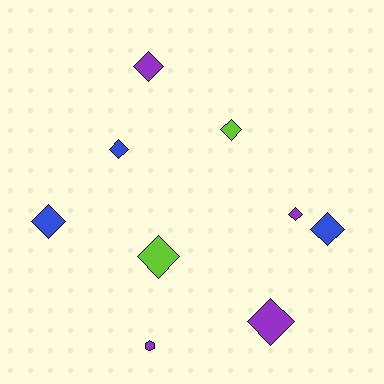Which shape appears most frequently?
Diamond, with 8 objects.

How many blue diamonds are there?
There are 3 blue diamonds.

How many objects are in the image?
There are 9 objects.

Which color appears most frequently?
Purple, with 4 objects.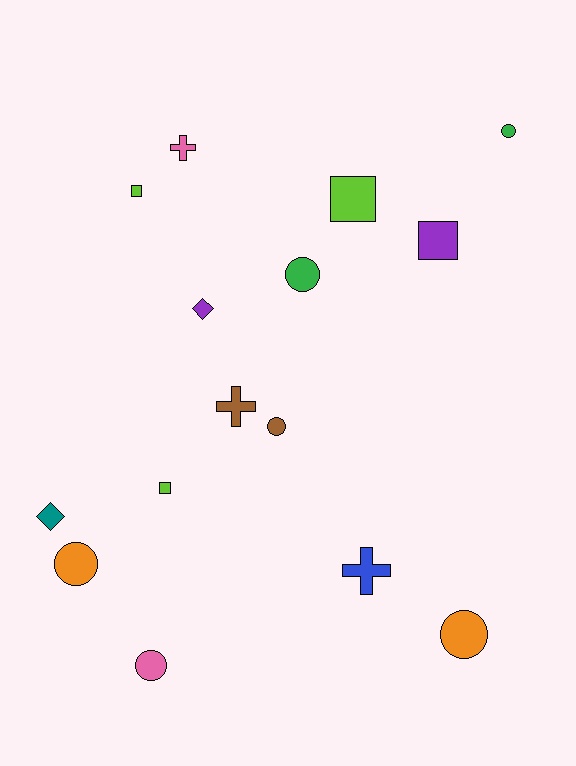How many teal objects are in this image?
There is 1 teal object.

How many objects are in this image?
There are 15 objects.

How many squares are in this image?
There are 4 squares.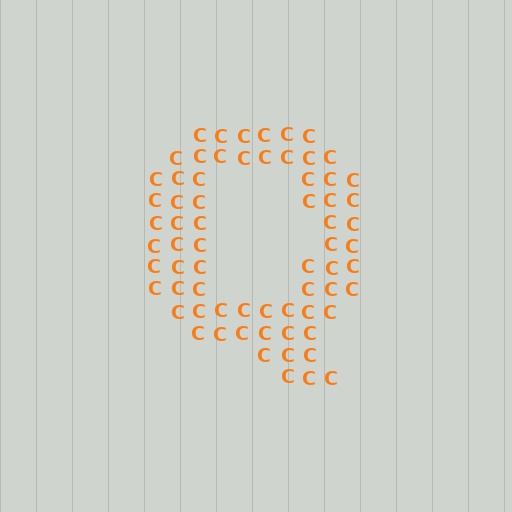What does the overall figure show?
The overall figure shows the letter Q.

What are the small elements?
The small elements are letter C's.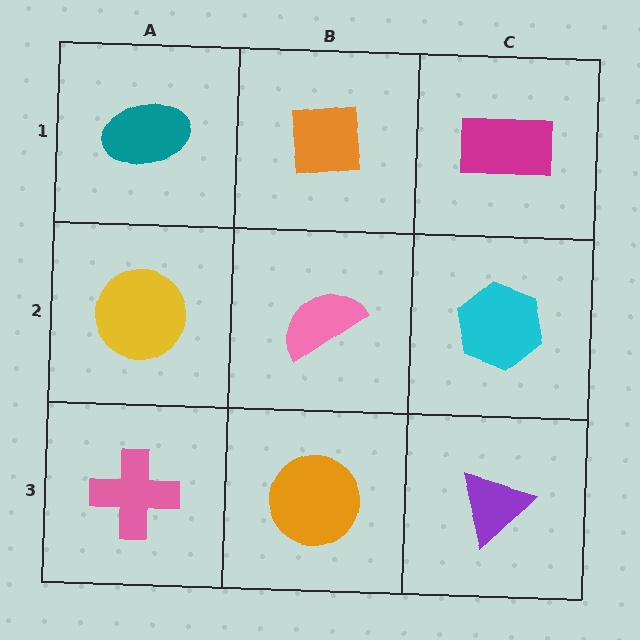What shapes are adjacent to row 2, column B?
An orange square (row 1, column B), an orange circle (row 3, column B), a yellow circle (row 2, column A), a cyan hexagon (row 2, column C).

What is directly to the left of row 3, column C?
An orange circle.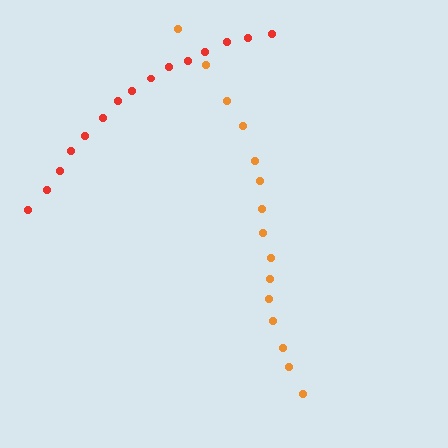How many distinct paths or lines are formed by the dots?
There are 2 distinct paths.